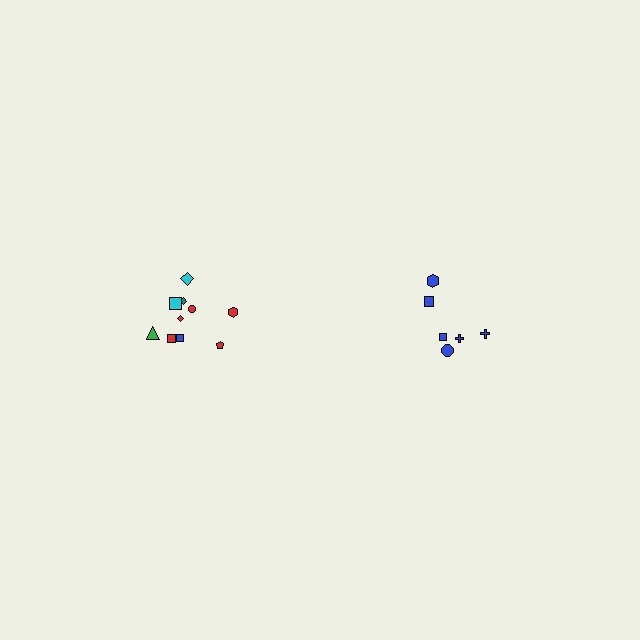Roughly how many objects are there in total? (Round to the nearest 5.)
Roughly 15 objects in total.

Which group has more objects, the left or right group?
The left group.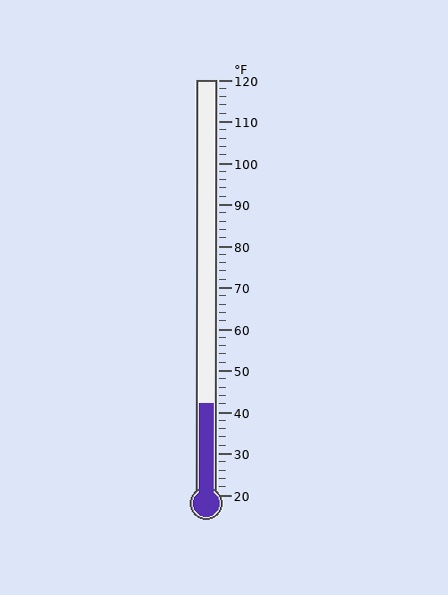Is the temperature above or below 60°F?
The temperature is below 60°F.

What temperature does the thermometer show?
The thermometer shows approximately 42°F.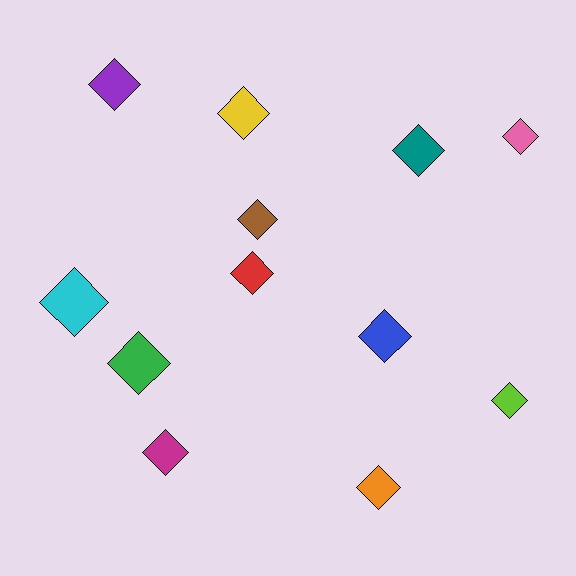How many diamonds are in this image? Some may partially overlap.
There are 12 diamonds.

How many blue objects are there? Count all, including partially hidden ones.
There is 1 blue object.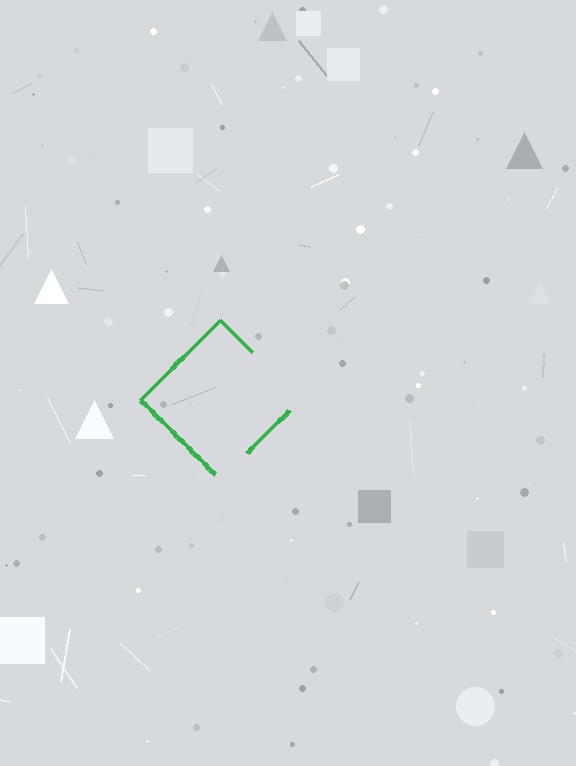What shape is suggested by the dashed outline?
The dashed outline suggests a diamond.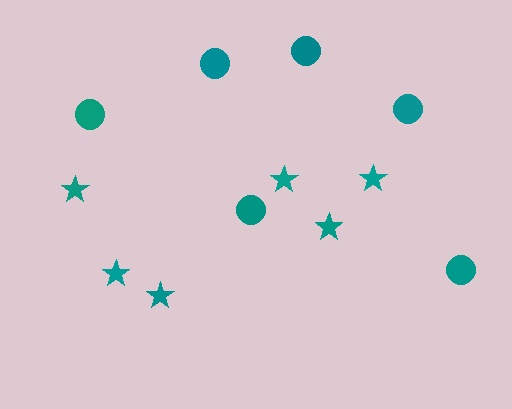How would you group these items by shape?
There are 2 groups: one group of stars (6) and one group of circles (6).